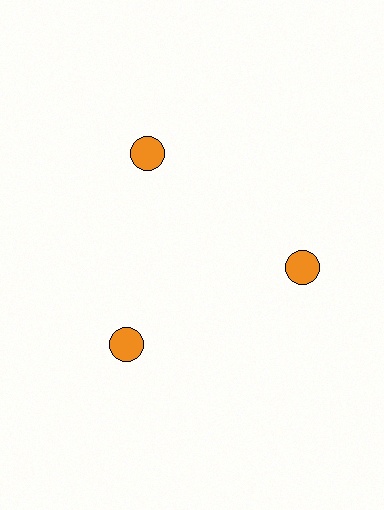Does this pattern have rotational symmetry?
Yes, this pattern has 3-fold rotational symmetry. It looks the same after rotating 120 degrees around the center.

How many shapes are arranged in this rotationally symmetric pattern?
There are 3 shapes, arranged in 3 groups of 1.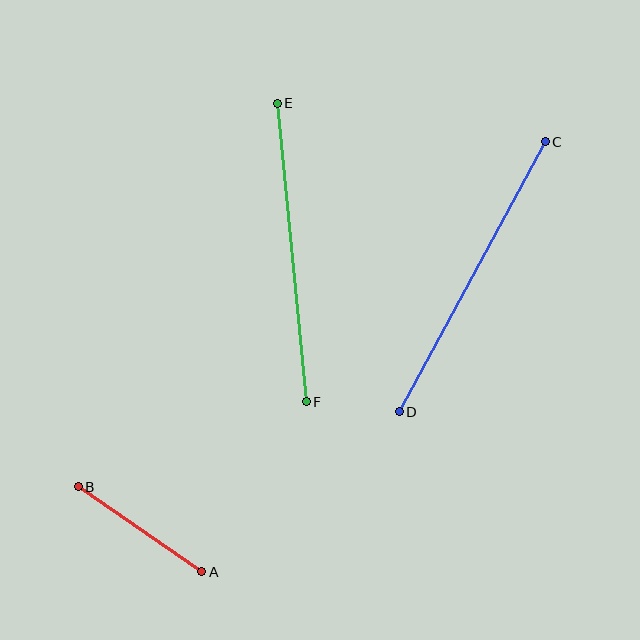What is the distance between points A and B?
The distance is approximately 150 pixels.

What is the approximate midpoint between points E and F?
The midpoint is at approximately (292, 253) pixels.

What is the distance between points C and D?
The distance is approximately 307 pixels.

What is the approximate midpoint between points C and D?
The midpoint is at approximately (472, 277) pixels.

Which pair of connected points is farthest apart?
Points C and D are farthest apart.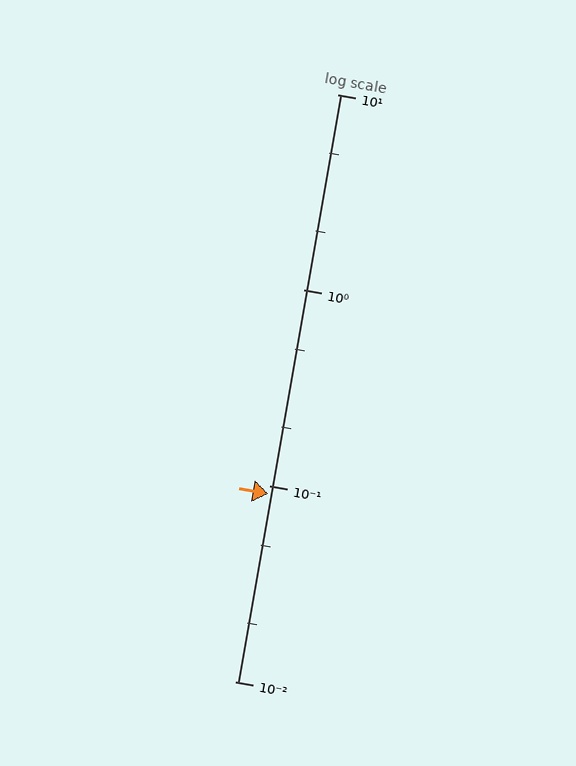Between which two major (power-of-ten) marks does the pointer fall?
The pointer is between 0.01 and 0.1.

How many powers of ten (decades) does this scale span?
The scale spans 3 decades, from 0.01 to 10.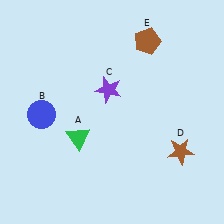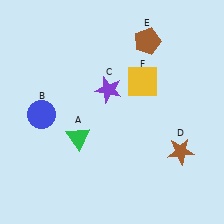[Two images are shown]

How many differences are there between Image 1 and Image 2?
There is 1 difference between the two images.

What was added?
A yellow square (F) was added in Image 2.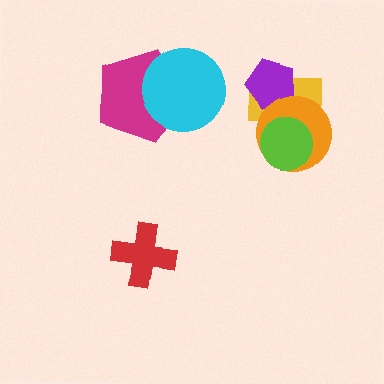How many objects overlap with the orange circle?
3 objects overlap with the orange circle.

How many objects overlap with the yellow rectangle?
3 objects overlap with the yellow rectangle.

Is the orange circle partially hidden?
Yes, it is partially covered by another shape.